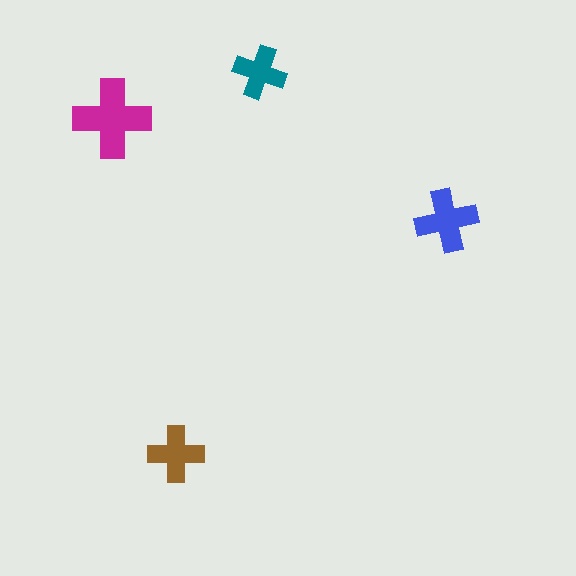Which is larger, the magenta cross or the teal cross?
The magenta one.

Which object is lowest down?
The brown cross is bottommost.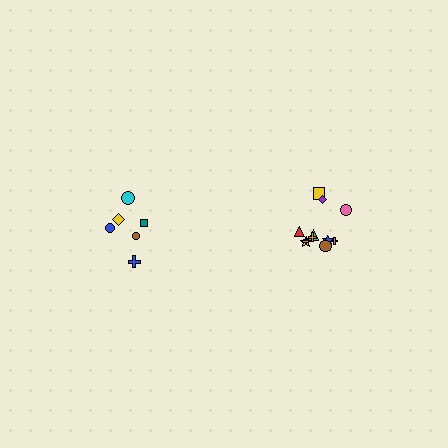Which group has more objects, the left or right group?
The right group.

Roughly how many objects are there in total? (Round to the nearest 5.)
Roughly 20 objects in total.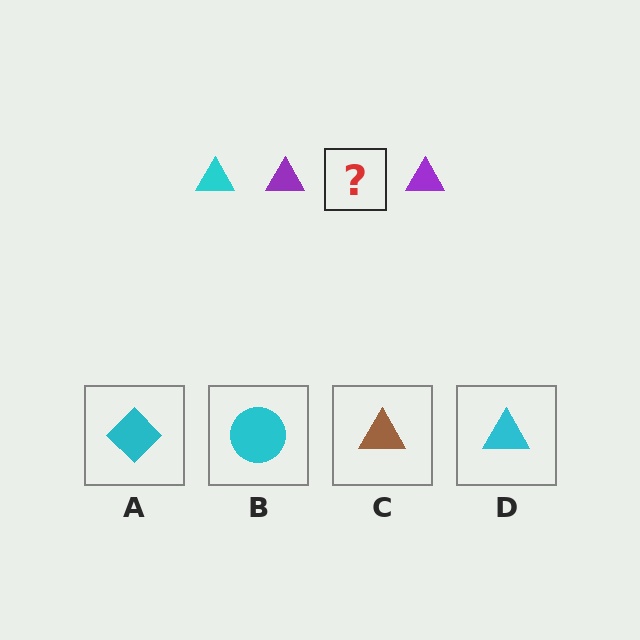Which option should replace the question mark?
Option D.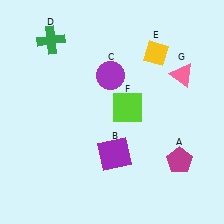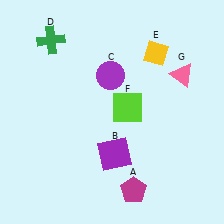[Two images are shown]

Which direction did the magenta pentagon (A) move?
The magenta pentagon (A) moved left.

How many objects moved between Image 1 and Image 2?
1 object moved between the two images.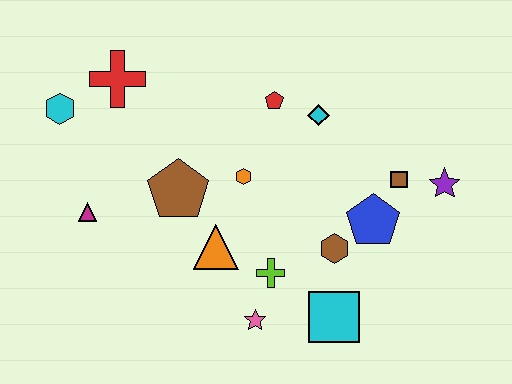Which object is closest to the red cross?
The cyan hexagon is closest to the red cross.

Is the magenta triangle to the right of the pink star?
No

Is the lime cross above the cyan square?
Yes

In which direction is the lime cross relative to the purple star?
The lime cross is to the left of the purple star.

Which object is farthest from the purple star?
The cyan hexagon is farthest from the purple star.